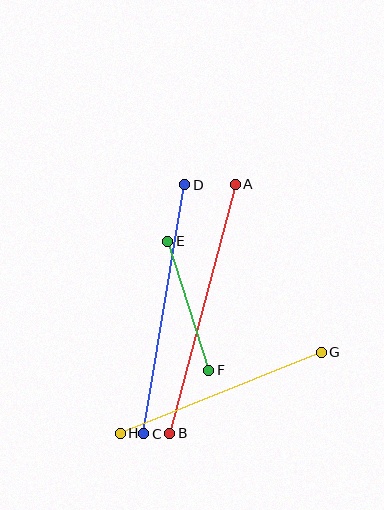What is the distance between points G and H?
The distance is approximately 217 pixels.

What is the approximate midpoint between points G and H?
The midpoint is at approximately (221, 393) pixels.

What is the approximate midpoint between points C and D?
The midpoint is at approximately (164, 309) pixels.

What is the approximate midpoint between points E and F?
The midpoint is at approximately (188, 306) pixels.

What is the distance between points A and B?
The distance is approximately 258 pixels.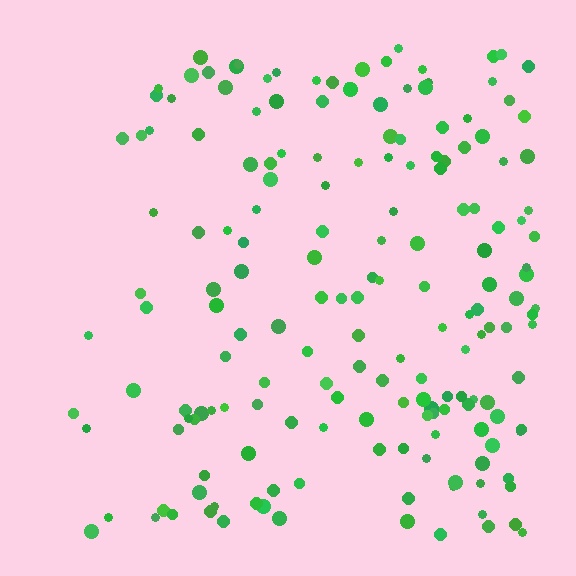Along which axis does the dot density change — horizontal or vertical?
Horizontal.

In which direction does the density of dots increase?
From left to right, with the right side densest.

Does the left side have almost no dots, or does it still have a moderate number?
Still a moderate number, just noticeably fewer than the right.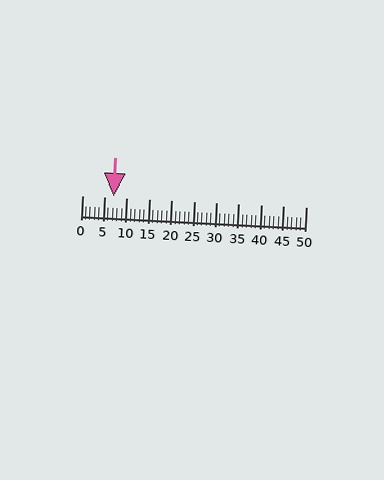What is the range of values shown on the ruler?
The ruler shows values from 0 to 50.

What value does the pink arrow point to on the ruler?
The pink arrow points to approximately 7.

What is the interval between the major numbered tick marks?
The major tick marks are spaced 5 units apart.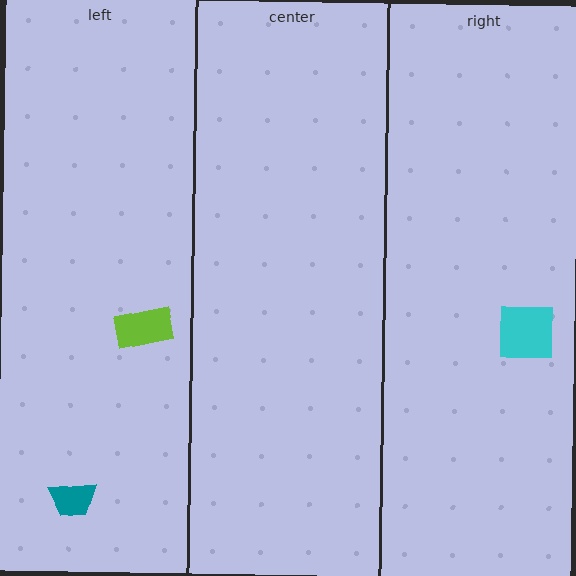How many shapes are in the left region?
2.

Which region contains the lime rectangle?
The left region.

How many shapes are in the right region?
1.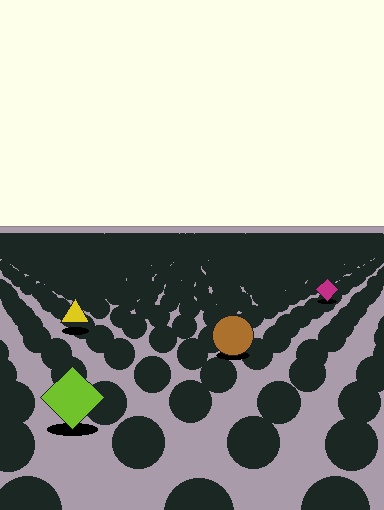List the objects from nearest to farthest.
From nearest to farthest: the lime diamond, the brown circle, the yellow triangle, the magenta diamond.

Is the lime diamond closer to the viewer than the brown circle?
Yes. The lime diamond is closer — you can tell from the texture gradient: the ground texture is coarser near it.